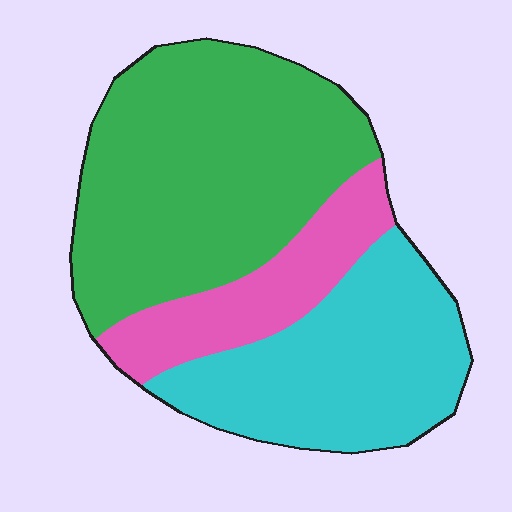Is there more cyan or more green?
Green.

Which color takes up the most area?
Green, at roughly 50%.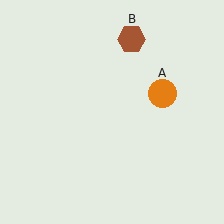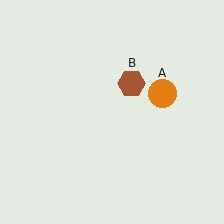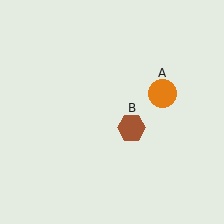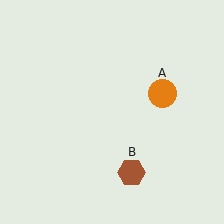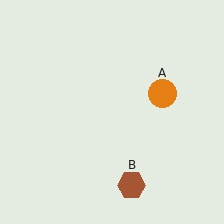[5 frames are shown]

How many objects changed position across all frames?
1 object changed position: brown hexagon (object B).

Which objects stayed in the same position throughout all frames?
Orange circle (object A) remained stationary.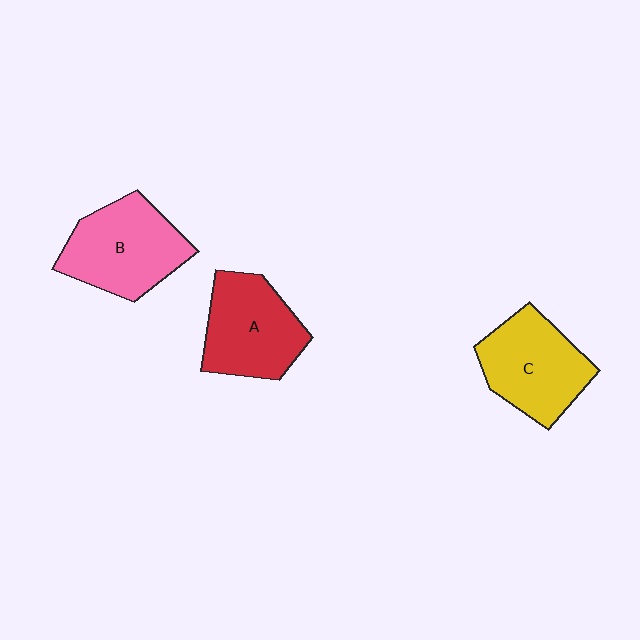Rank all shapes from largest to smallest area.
From largest to smallest: B (pink), C (yellow), A (red).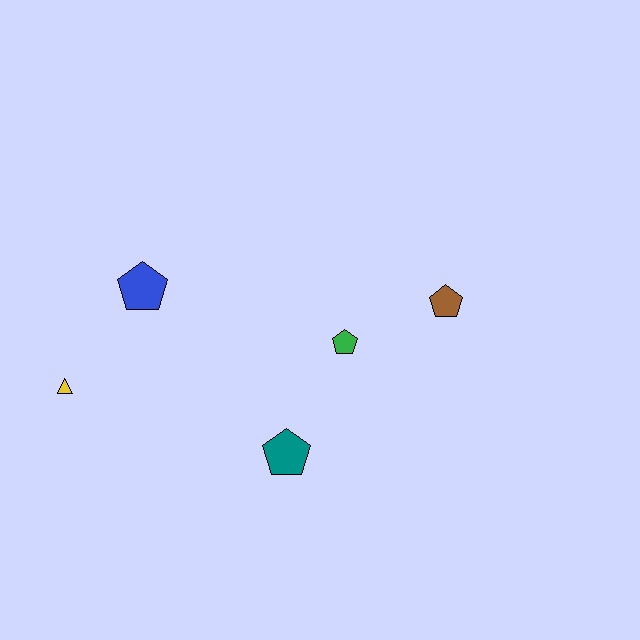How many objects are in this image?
There are 5 objects.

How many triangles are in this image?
There is 1 triangle.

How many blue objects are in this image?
There is 1 blue object.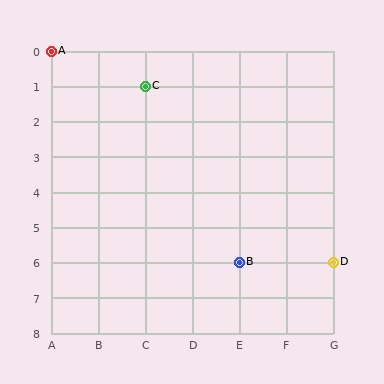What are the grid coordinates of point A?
Point A is at grid coordinates (A, 0).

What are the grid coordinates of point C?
Point C is at grid coordinates (C, 1).